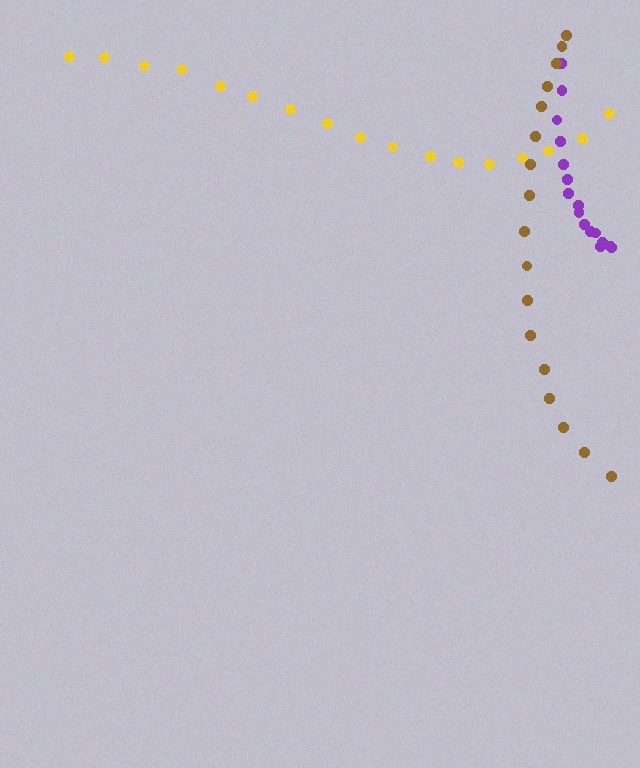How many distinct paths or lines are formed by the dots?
There are 3 distinct paths.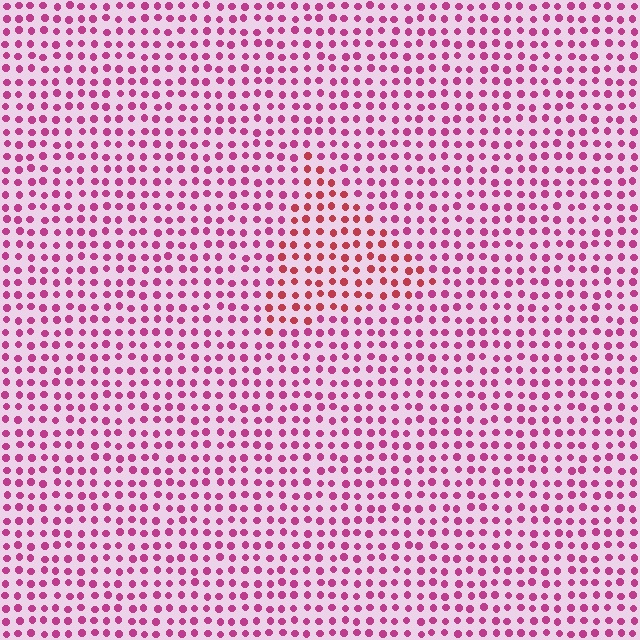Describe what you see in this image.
The image is filled with small magenta elements in a uniform arrangement. A triangle-shaped region is visible where the elements are tinted to a slightly different hue, forming a subtle color boundary.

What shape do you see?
I see a triangle.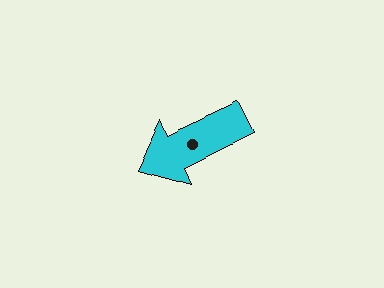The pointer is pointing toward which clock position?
Roughly 8 o'clock.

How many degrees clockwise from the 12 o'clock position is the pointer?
Approximately 245 degrees.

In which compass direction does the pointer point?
Southwest.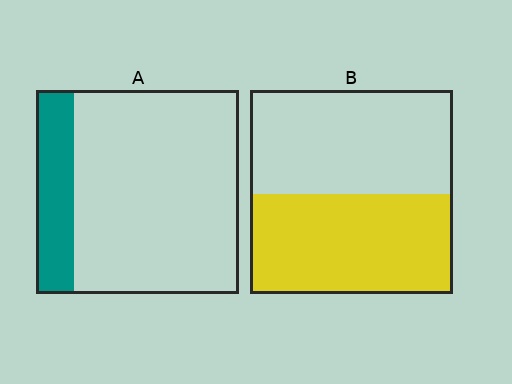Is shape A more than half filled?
No.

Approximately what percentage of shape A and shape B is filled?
A is approximately 20% and B is approximately 50%.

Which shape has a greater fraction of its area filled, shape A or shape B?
Shape B.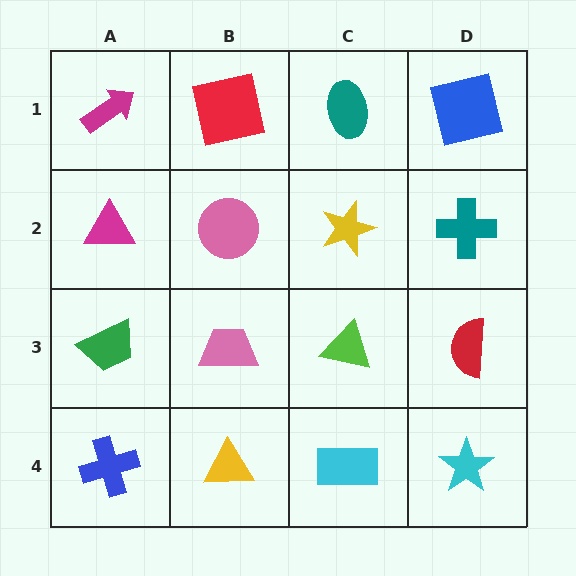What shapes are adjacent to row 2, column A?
A magenta arrow (row 1, column A), a green trapezoid (row 3, column A), a pink circle (row 2, column B).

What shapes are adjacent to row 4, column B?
A pink trapezoid (row 3, column B), a blue cross (row 4, column A), a cyan rectangle (row 4, column C).